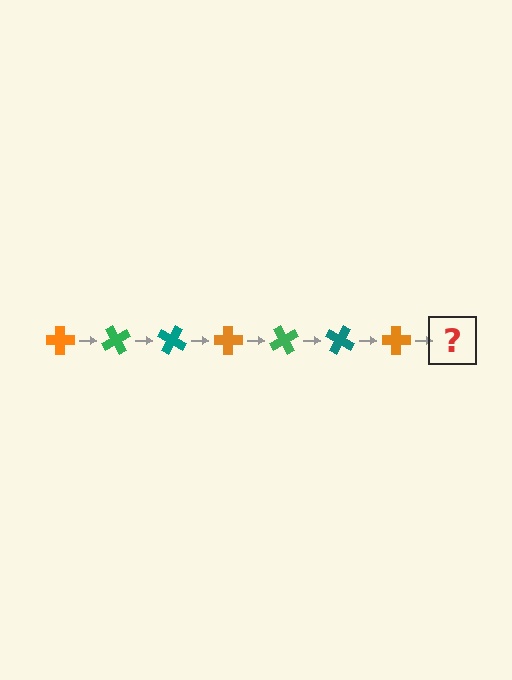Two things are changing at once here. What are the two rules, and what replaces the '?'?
The two rules are that it rotates 60 degrees each step and the color cycles through orange, green, and teal. The '?' should be a green cross, rotated 420 degrees from the start.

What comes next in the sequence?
The next element should be a green cross, rotated 420 degrees from the start.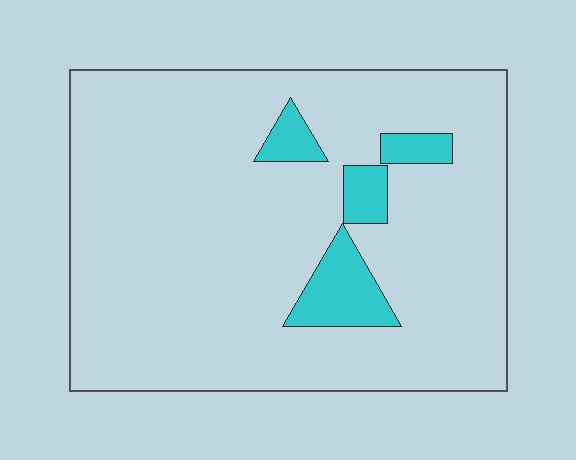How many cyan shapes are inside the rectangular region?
4.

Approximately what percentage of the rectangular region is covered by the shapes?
Approximately 10%.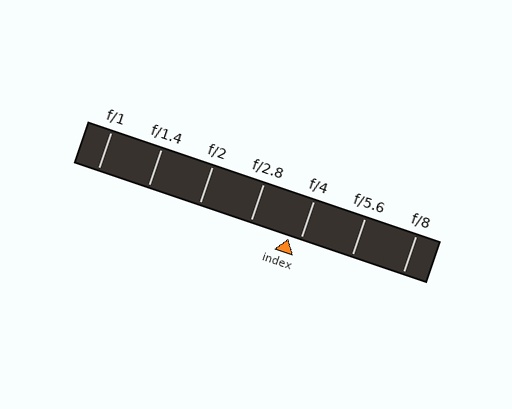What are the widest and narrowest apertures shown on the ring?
The widest aperture shown is f/1 and the narrowest is f/8.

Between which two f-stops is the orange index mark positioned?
The index mark is between f/2.8 and f/4.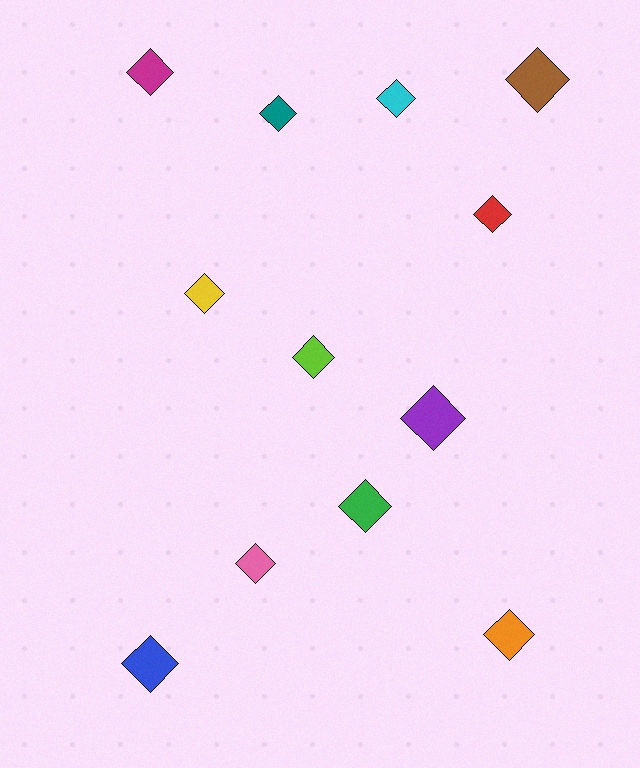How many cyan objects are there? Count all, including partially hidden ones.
There is 1 cyan object.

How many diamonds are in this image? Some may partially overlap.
There are 12 diamonds.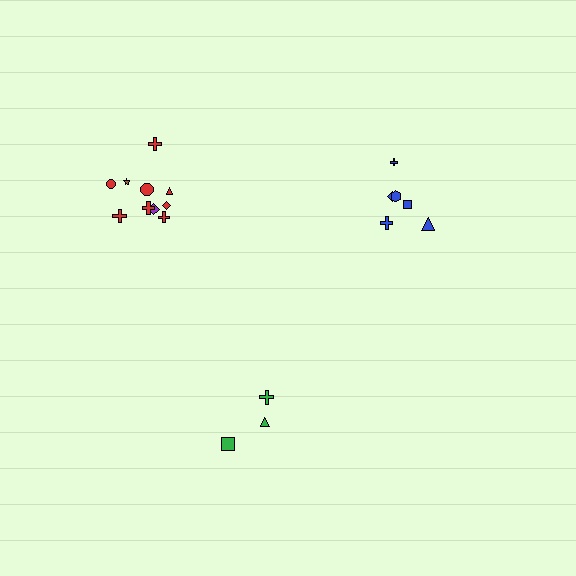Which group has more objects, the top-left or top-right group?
The top-left group.